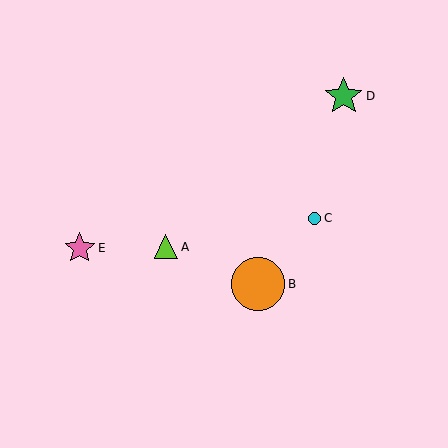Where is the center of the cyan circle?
The center of the cyan circle is at (315, 218).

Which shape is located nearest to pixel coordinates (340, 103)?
The green star (labeled D) at (344, 96) is nearest to that location.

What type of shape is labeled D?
Shape D is a green star.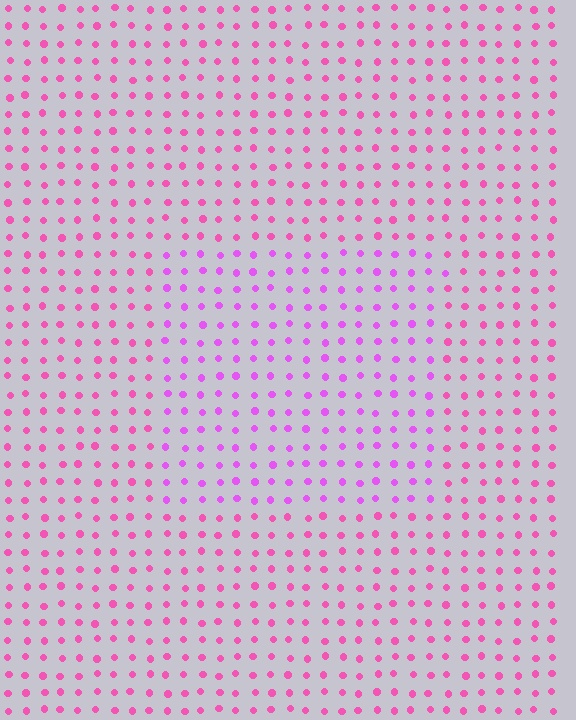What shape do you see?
I see a rectangle.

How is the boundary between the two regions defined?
The boundary is defined purely by a slight shift in hue (about 29 degrees). Spacing, size, and orientation are identical on both sides.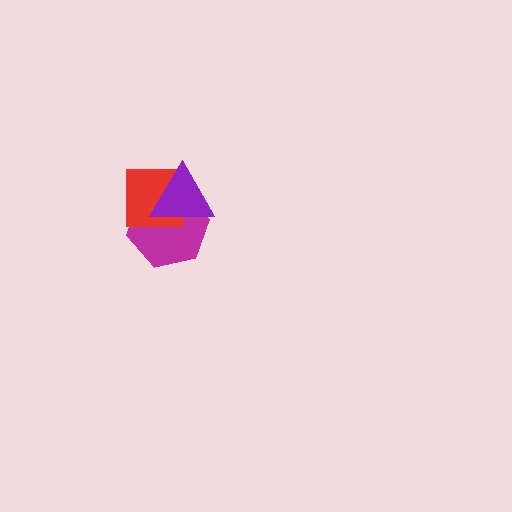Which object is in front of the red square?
The purple triangle is in front of the red square.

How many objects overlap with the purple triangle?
2 objects overlap with the purple triangle.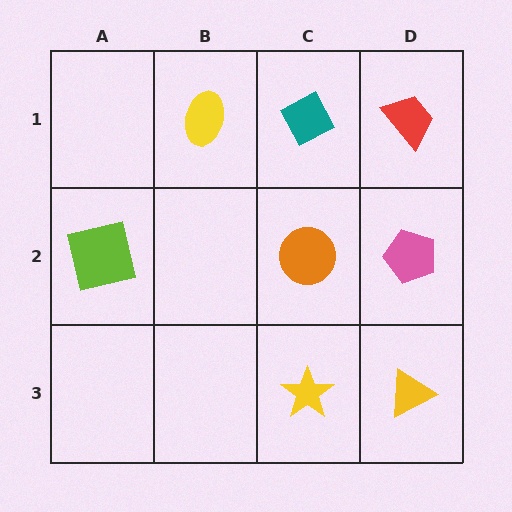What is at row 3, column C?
A yellow star.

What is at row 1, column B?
A yellow ellipse.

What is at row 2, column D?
A pink pentagon.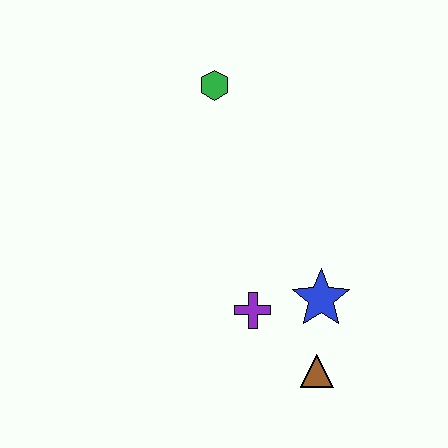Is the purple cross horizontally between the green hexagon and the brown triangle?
Yes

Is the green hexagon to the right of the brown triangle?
No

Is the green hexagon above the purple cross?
Yes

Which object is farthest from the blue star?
The green hexagon is farthest from the blue star.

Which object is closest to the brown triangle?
The blue star is closest to the brown triangle.